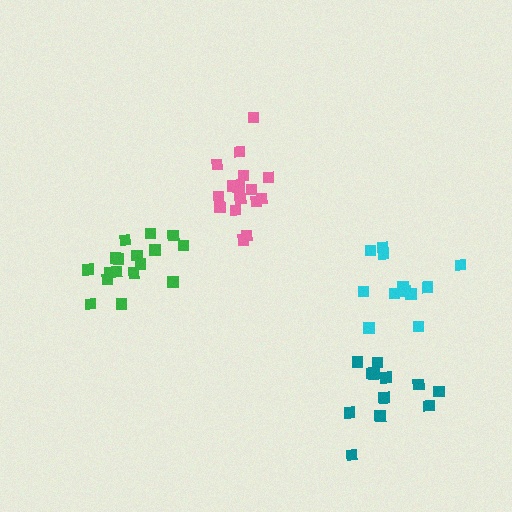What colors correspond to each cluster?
The clusters are colored: pink, teal, cyan, green.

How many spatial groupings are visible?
There are 4 spatial groupings.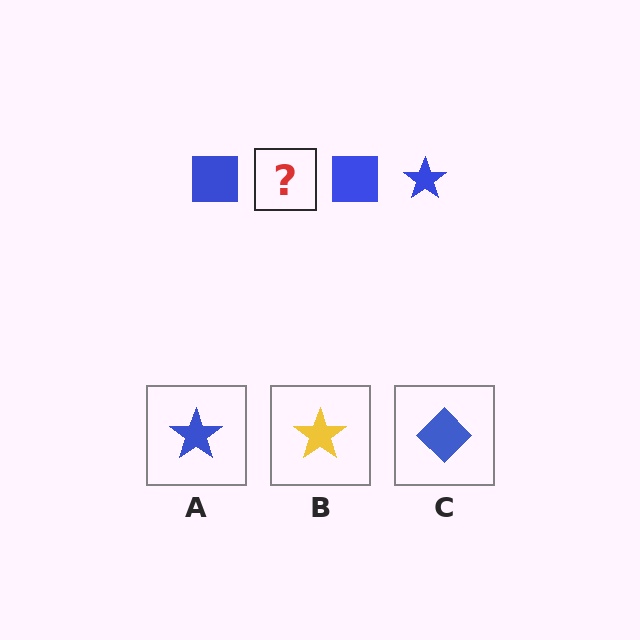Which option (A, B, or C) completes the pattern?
A.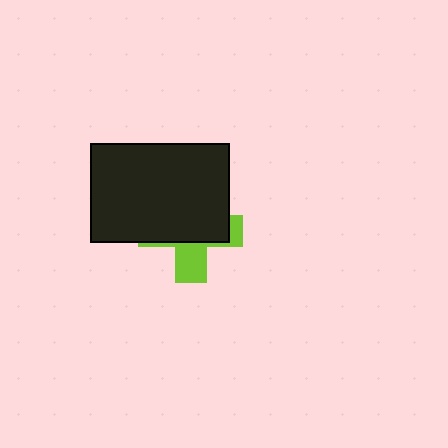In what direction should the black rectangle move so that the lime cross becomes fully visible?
The black rectangle should move up. That is the shortest direction to clear the overlap and leave the lime cross fully visible.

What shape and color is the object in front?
The object in front is a black rectangle.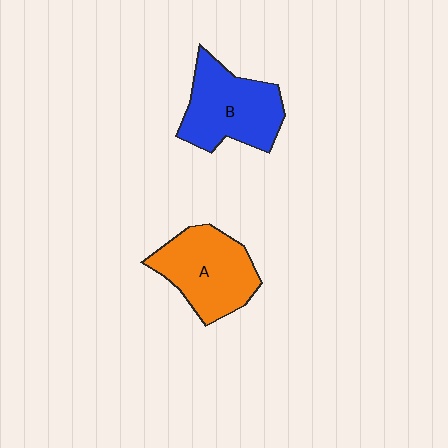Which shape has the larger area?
Shape B (blue).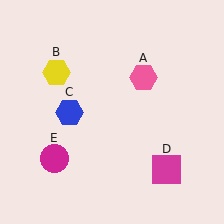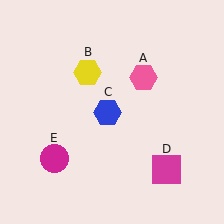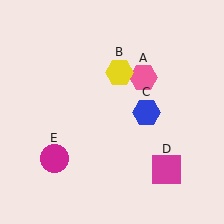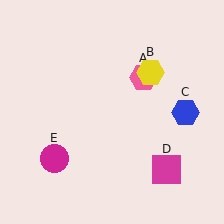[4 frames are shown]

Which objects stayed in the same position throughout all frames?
Pink hexagon (object A) and magenta square (object D) and magenta circle (object E) remained stationary.